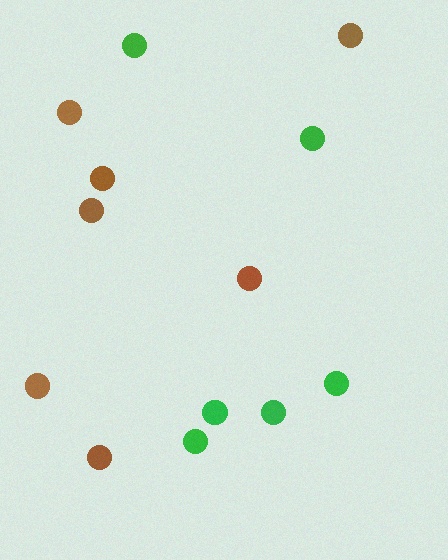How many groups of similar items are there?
There are 2 groups: one group of green circles (6) and one group of brown circles (7).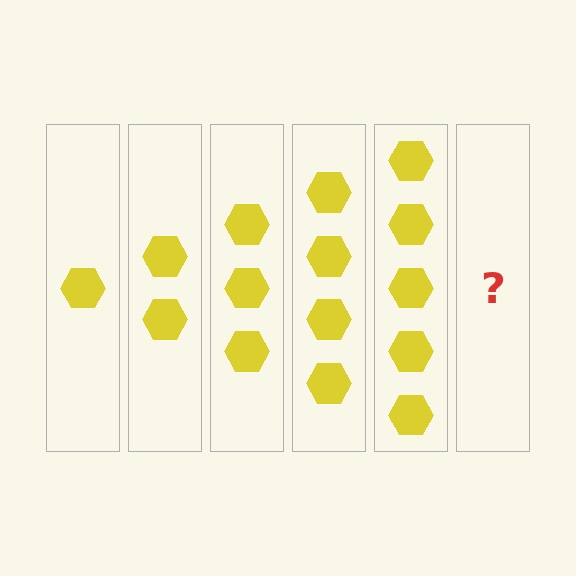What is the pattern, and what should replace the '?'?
The pattern is that each step adds one more hexagon. The '?' should be 6 hexagons.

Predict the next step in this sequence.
The next step is 6 hexagons.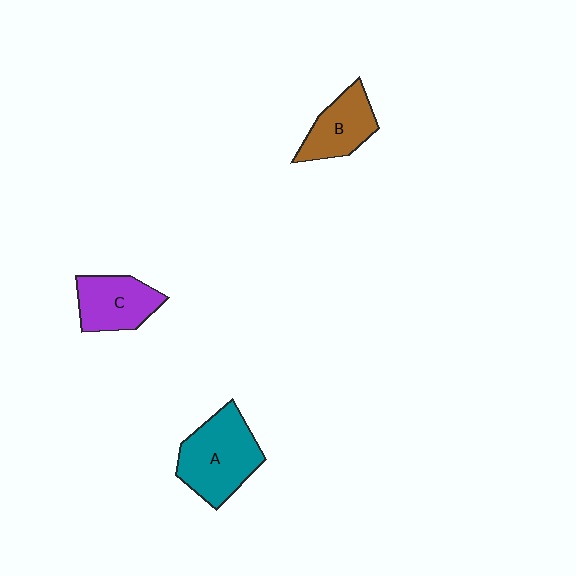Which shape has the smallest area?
Shape B (brown).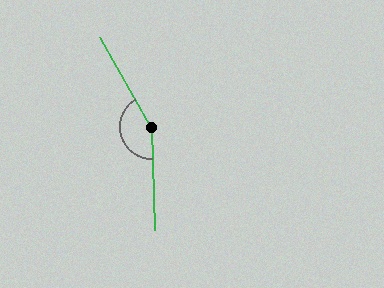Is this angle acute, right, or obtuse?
It is obtuse.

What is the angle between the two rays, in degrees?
Approximately 152 degrees.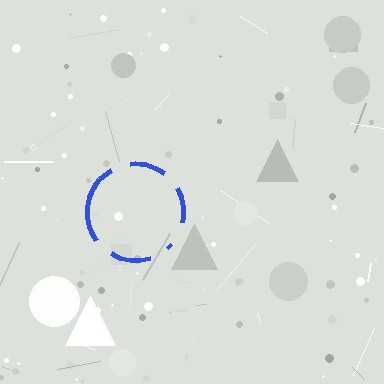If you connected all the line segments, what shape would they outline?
They would outline a circle.